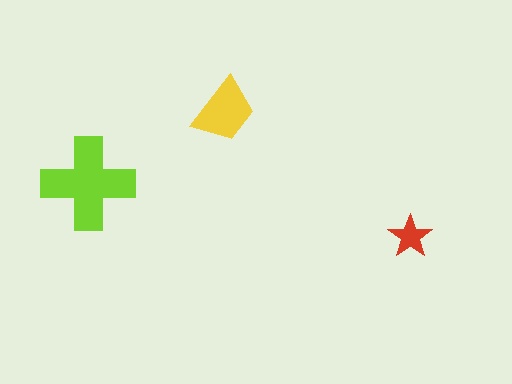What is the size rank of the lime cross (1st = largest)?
1st.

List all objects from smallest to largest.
The red star, the yellow trapezoid, the lime cross.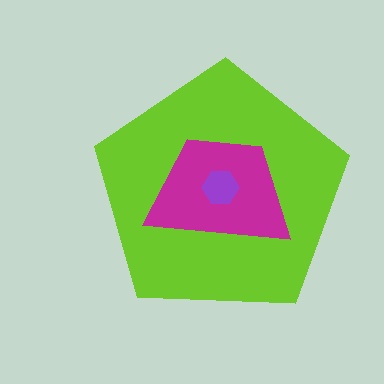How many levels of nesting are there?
3.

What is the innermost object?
The purple hexagon.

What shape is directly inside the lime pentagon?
The magenta trapezoid.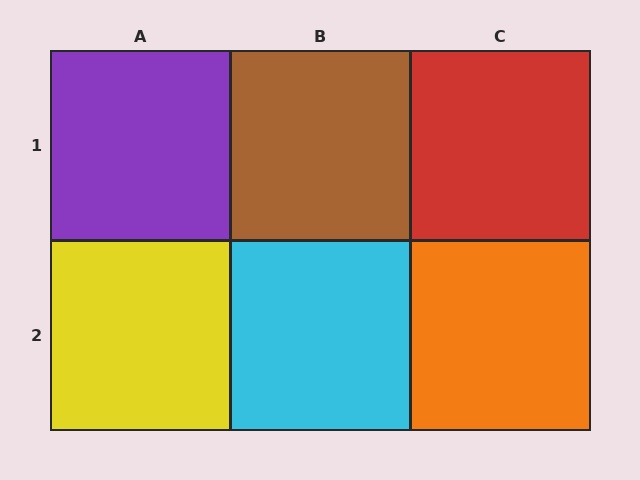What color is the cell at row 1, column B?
Brown.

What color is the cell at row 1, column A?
Purple.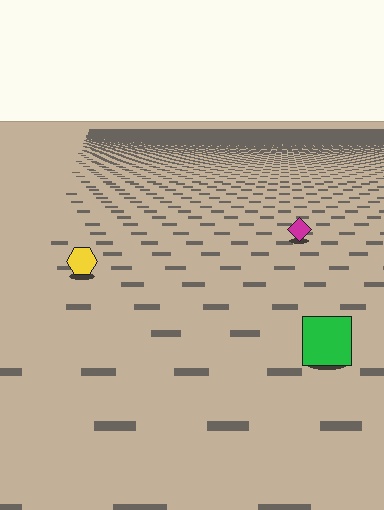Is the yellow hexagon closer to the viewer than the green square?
No. The green square is closer — you can tell from the texture gradient: the ground texture is coarser near it.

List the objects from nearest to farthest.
From nearest to farthest: the green square, the yellow hexagon, the magenta diamond.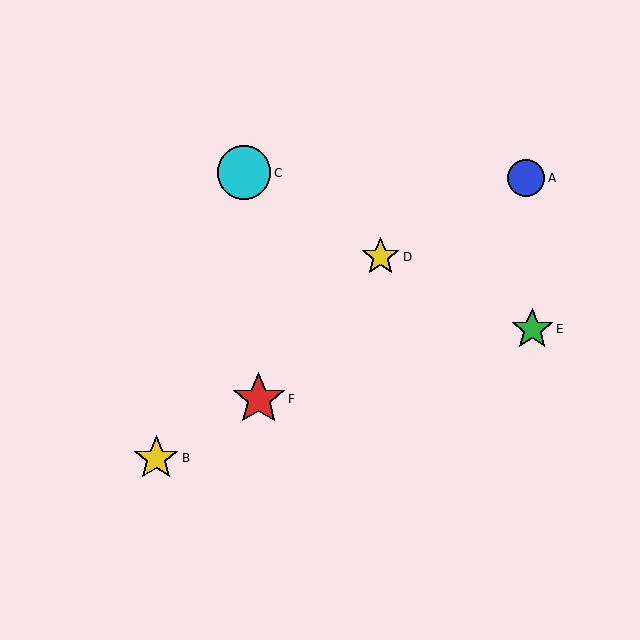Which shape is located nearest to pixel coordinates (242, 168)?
The cyan circle (labeled C) at (244, 173) is nearest to that location.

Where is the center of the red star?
The center of the red star is at (259, 399).